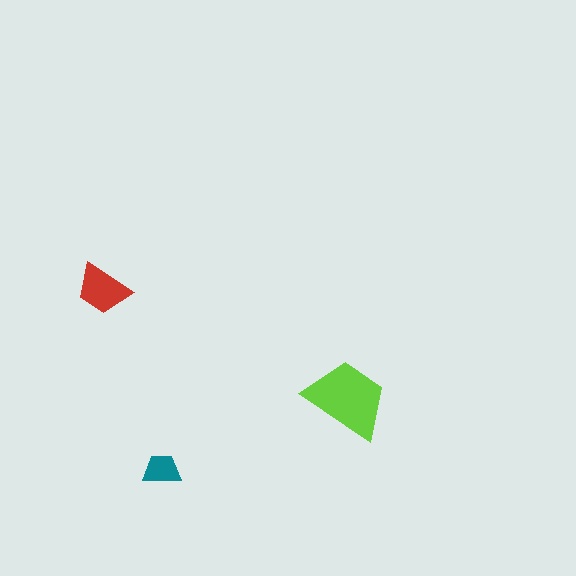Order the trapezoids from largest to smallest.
the lime one, the red one, the teal one.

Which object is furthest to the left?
The red trapezoid is leftmost.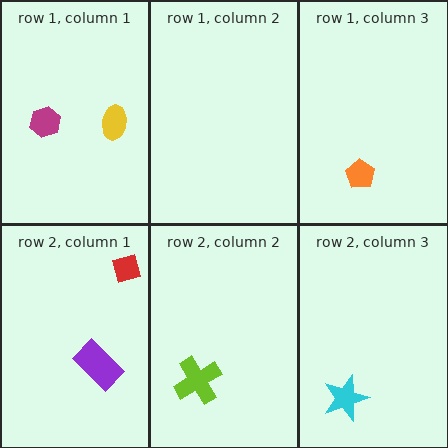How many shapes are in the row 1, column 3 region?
1.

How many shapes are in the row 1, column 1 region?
2.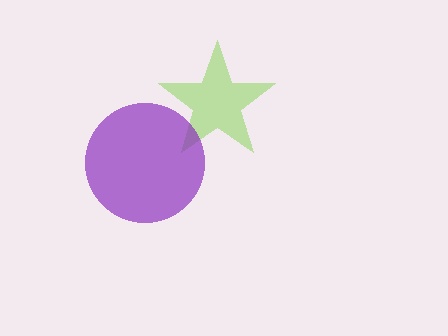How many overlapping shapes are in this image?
There are 2 overlapping shapes in the image.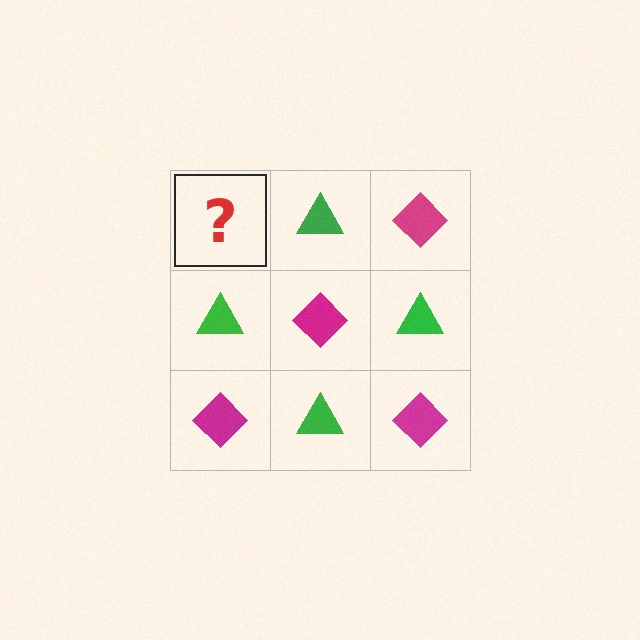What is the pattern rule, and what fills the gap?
The rule is that it alternates magenta diamond and green triangle in a checkerboard pattern. The gap should be filled with a magenta diamond.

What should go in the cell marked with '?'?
The missing cell should contain a magenta diamond.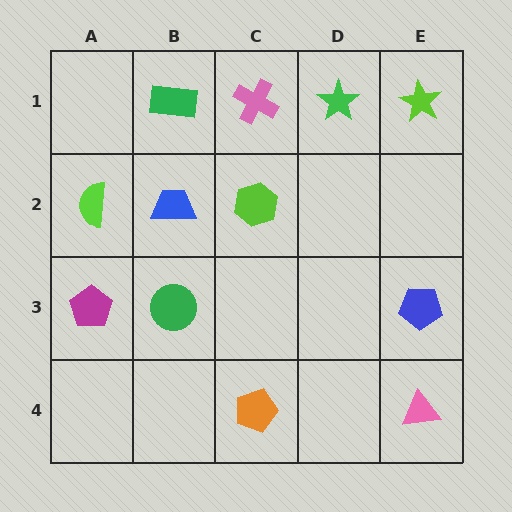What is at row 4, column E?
A pink triangle.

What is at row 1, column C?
A pink cross.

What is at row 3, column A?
A magenta pentagon.